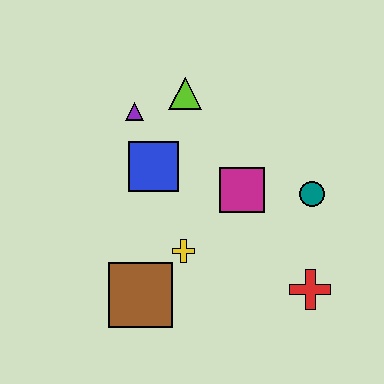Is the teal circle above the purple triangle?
No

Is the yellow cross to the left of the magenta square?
Yes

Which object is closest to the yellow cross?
The brown square is closest to the yellow cross.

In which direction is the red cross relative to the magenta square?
The red cross is below the magenta square.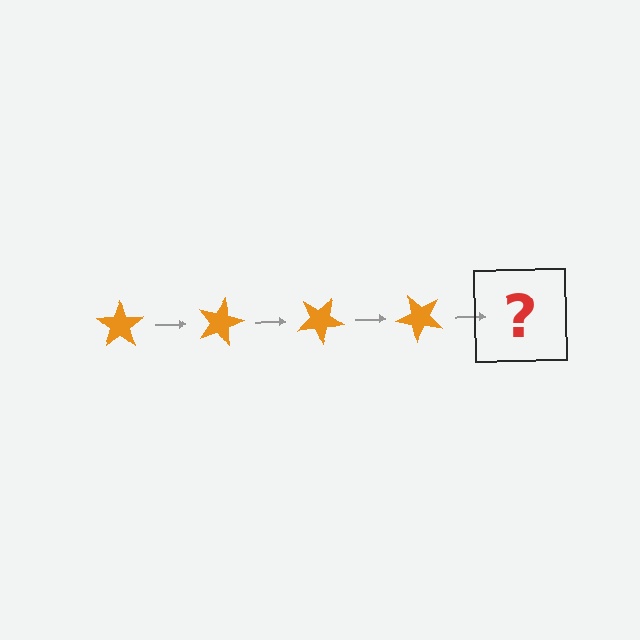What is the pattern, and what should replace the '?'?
The pattern is that the star rotates 15 degrees each step. The '?' should be an orange star rotated 60 degrees.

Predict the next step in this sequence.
The next step is an orange star rotated 60 degrees.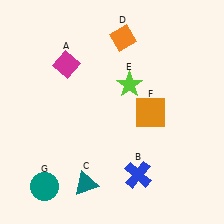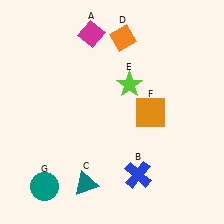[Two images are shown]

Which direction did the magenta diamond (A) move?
The magenta diamond (A) moved up.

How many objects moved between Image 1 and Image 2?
1 object moved between the two images.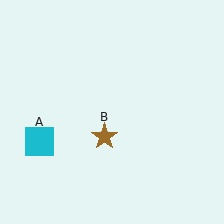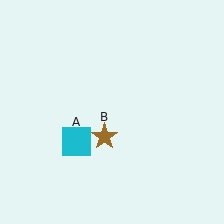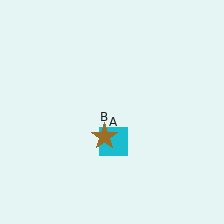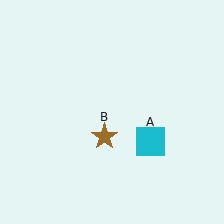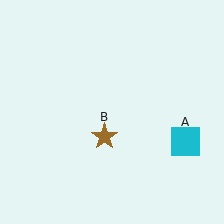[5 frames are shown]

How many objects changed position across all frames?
1 object changed position: cyan square (object A).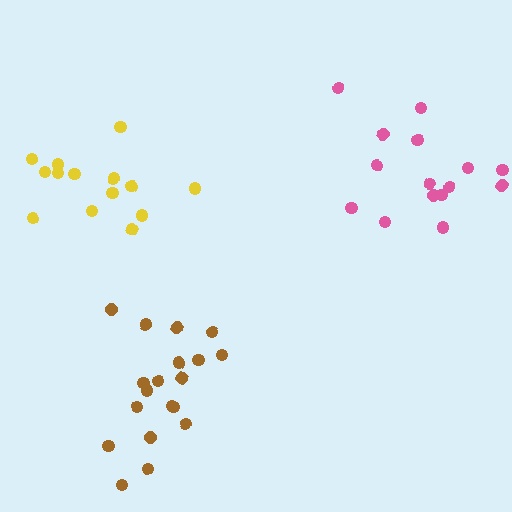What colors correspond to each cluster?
The clusters are colored: brown, yellow, pink.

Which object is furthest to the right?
The pink cluster is rightmost.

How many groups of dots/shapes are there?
There are 3 groups.